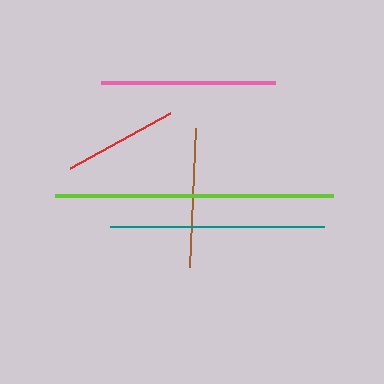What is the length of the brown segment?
The brown segment is approximately 139 pixels long.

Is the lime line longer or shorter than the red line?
The lime line is longer than the red line.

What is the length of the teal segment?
The teal segment is approximately 214 pixels long.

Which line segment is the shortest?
The red line is the shortest at approximately 114 pixels.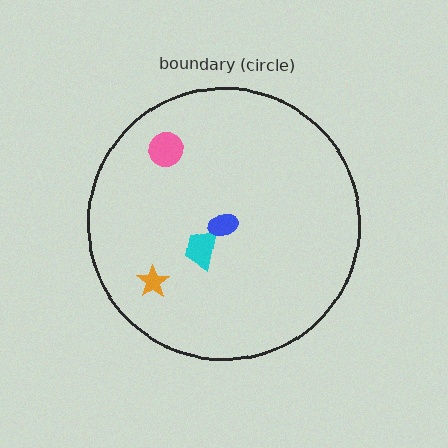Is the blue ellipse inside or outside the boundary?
Inside.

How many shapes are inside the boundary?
4 inside, 0 outside.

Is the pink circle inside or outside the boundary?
Inside.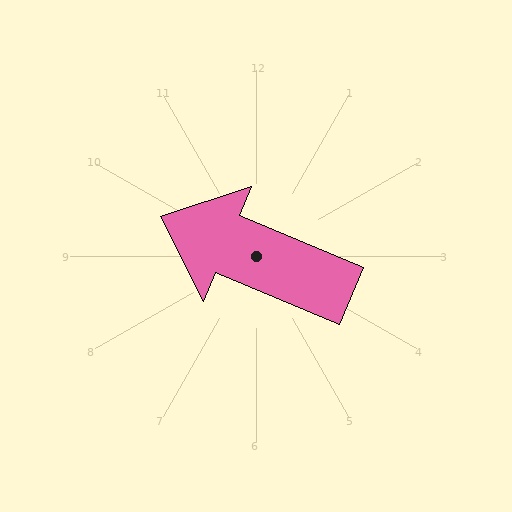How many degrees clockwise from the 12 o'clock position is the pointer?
Approximately 293 degrees.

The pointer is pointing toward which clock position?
Roughly 10 o'clock.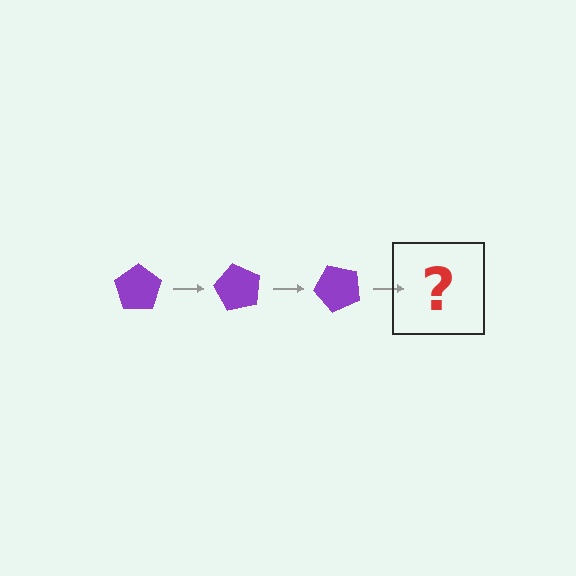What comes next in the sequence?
The next element should be a purple pentagon rotated 180 degrees.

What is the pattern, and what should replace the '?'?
The pattern is that the pentagon rotates 60 degrees each step. The '?' should be a purple pentagon rotated 180 degrees.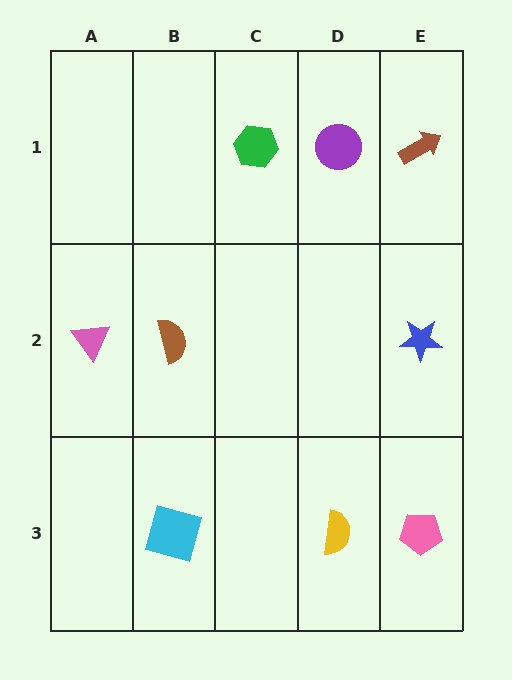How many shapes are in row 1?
3 shapes.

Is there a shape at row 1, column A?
No, that cell is empty.